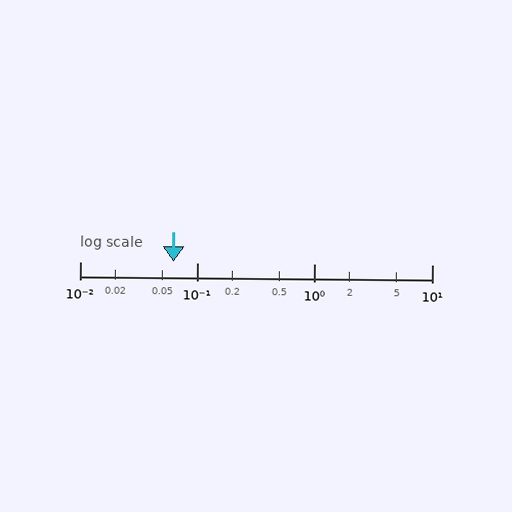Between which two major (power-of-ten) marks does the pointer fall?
The pointer is between 0.01 and 0.1.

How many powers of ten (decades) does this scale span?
The scale spans 3 decades, from 0.01 to 10.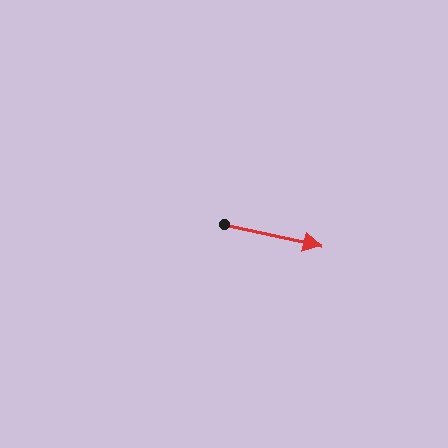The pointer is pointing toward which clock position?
Roughly 3 o'clock.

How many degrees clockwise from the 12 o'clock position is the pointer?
Approximately 103 degrees.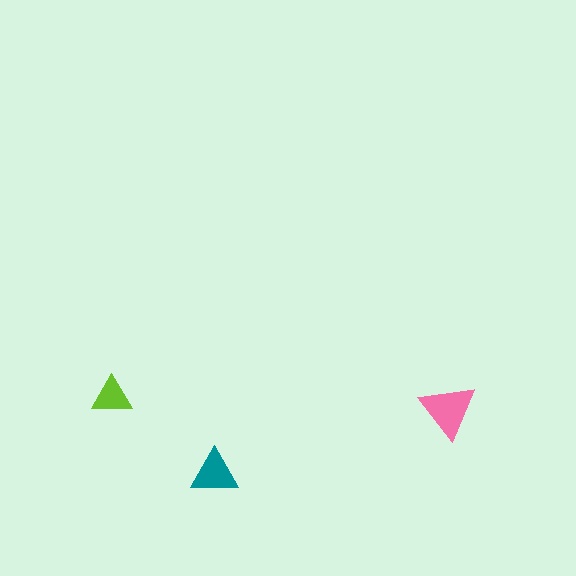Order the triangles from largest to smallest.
the pink one, the teal one, the lime one.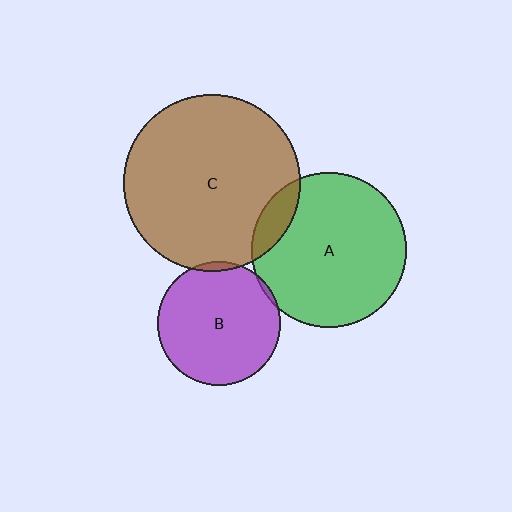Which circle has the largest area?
Circle C (brown).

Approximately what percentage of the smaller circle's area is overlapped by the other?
Approximately 5%.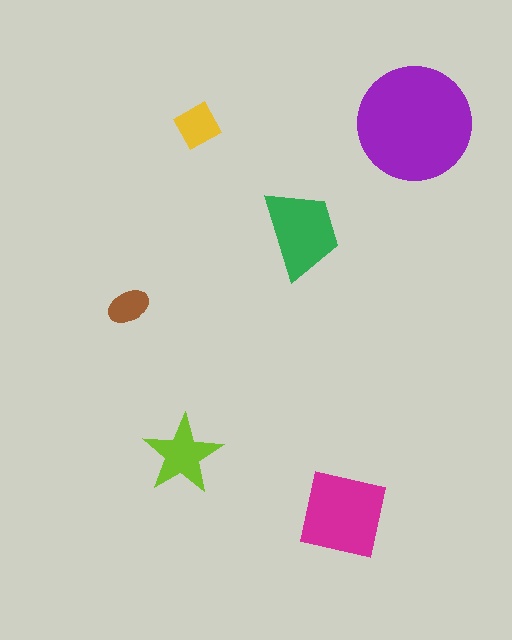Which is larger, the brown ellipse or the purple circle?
The purple circle.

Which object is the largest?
The purple circle.